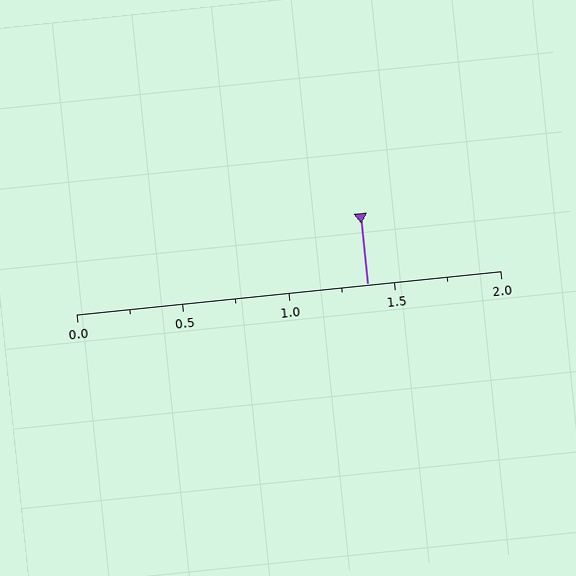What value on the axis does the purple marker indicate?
The marker indicates approximately 1.38.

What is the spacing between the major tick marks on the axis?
The major ticks are spaced 0.5 apart.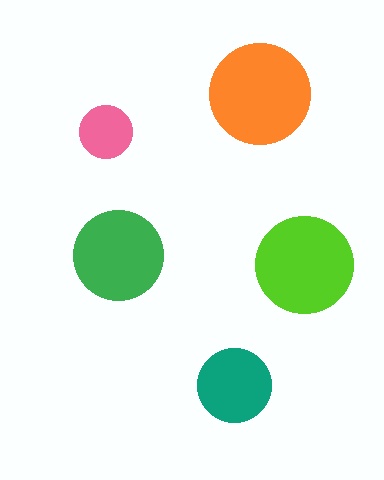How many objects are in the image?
There are 5 objects in the image.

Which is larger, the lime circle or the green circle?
The lime one.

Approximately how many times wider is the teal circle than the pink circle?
About 1.5 times wider.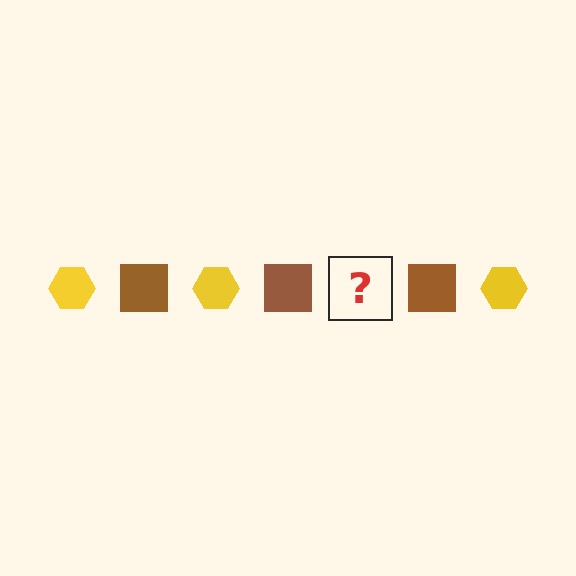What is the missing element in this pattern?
The missing element is a yellow hexagon.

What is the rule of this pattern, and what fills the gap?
The rule is that the pattern alternates between yellow hexagon and brown square. The gap should be filled with a yellow hexagon.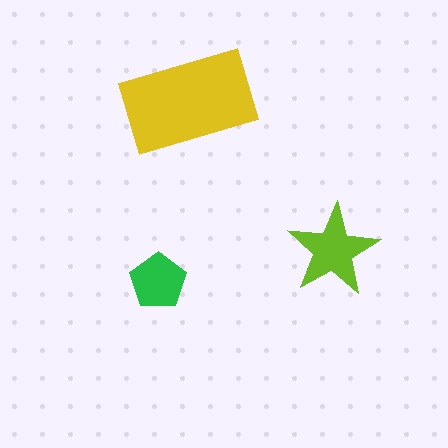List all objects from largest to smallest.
The yellow rectangle, the lime star, the green pentagon.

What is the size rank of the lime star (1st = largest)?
2nd.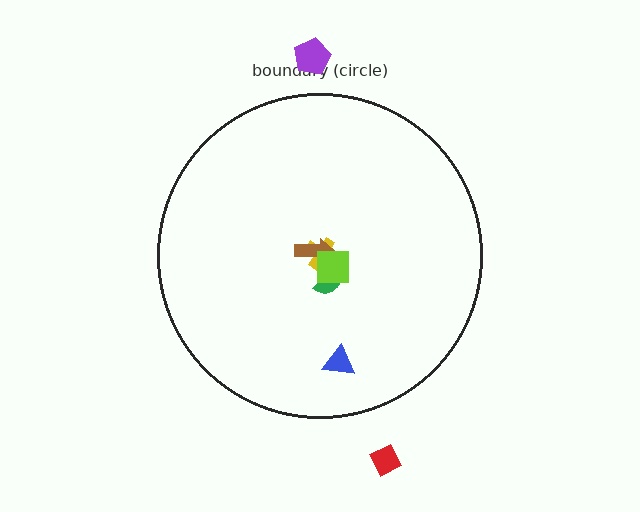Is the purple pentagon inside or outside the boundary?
Outside.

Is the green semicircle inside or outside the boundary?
Inside.